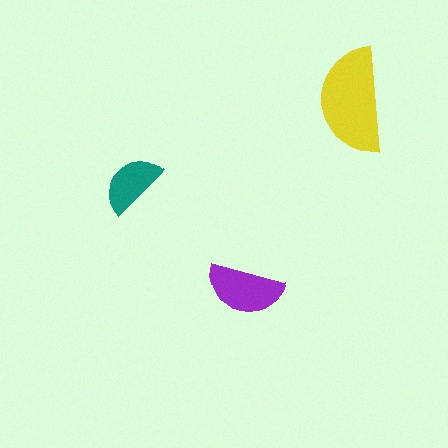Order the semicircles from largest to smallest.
the yellow one, the purple one, the teal one.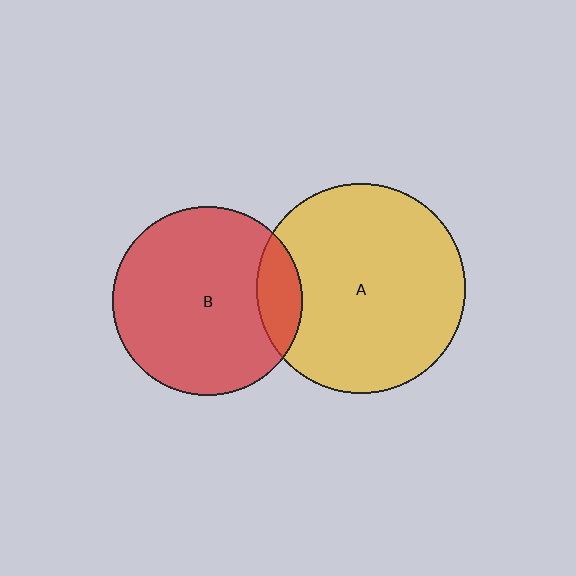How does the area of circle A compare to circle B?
Approximately 1.2 times.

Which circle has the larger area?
Circle A (yellow).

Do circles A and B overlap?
Yes.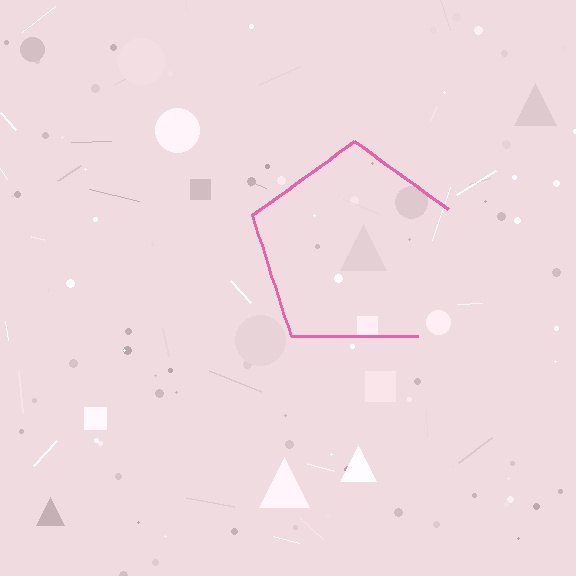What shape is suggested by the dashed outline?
The dashed outline suggests a pentagon.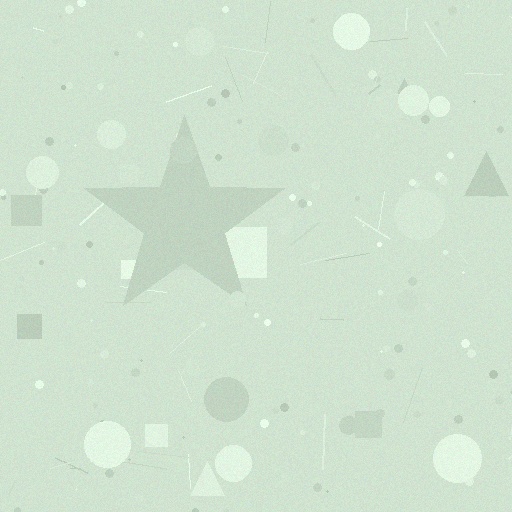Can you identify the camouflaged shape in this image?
The camouflaged shape is a star.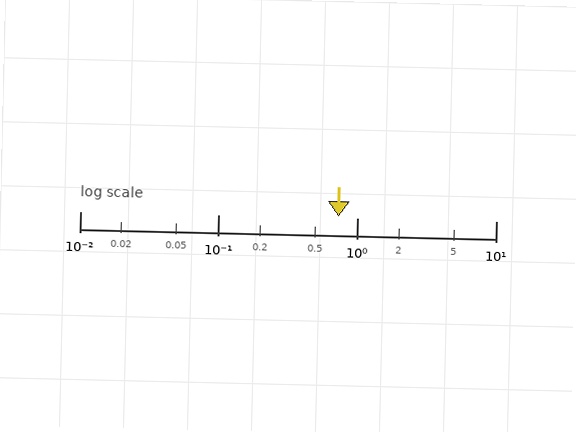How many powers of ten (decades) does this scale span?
The scale spans 3 decades, from 0.01 to 10.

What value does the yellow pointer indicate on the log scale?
The pointer indicates approximately 0.73.